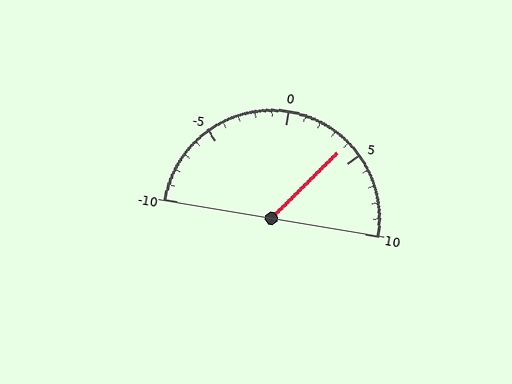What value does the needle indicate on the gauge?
The needle indicates approximately 4.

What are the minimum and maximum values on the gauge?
The gauge ranges from -10 to 10.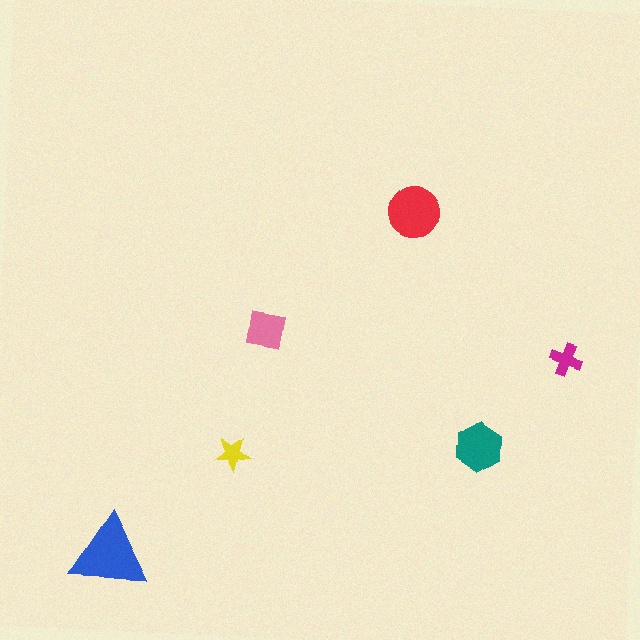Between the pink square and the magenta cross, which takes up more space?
The pink square.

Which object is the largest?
The blue triangle.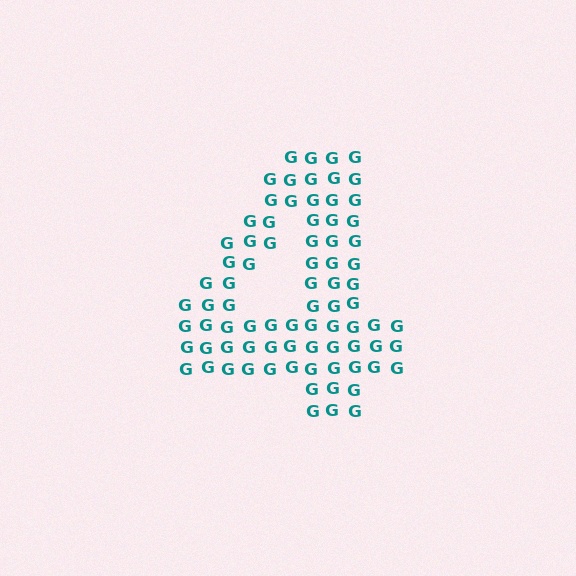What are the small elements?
The small elements are letter G's.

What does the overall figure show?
The overall figure shows the digit 4.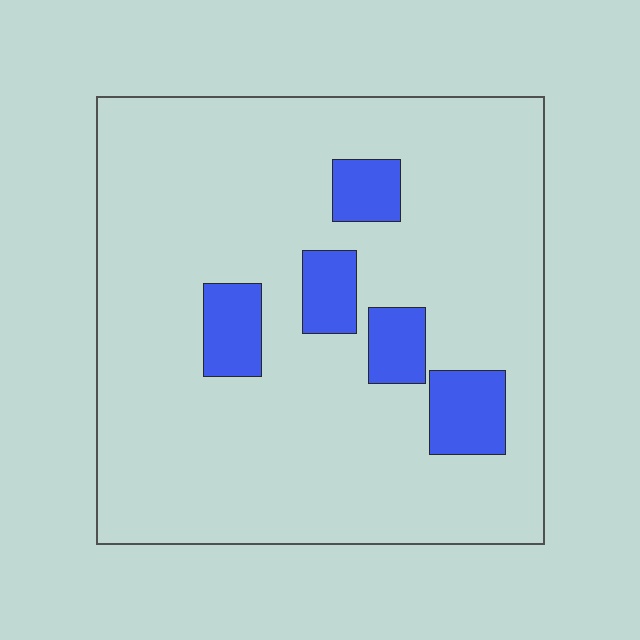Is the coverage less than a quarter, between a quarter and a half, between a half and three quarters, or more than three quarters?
Less than a quarter.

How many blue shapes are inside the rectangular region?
5.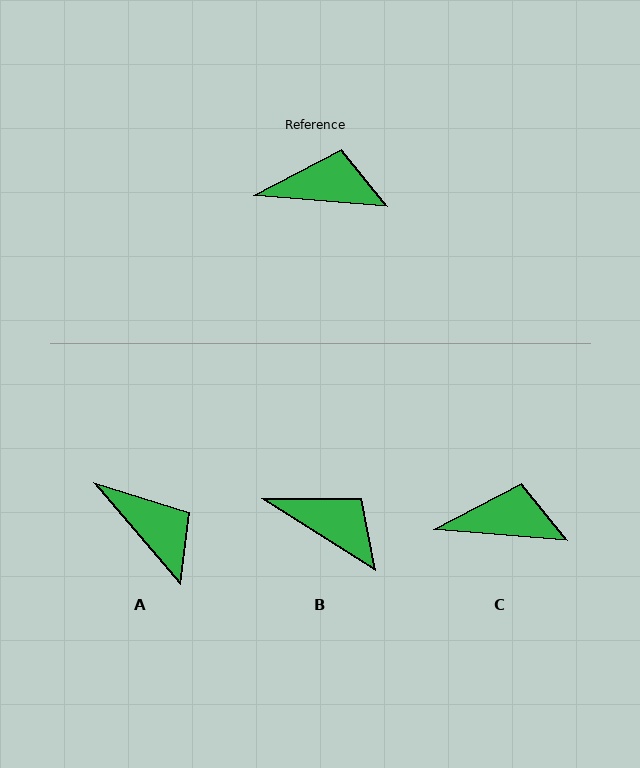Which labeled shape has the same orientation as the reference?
C.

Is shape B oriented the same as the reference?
No, it is off by about 28 degrees.